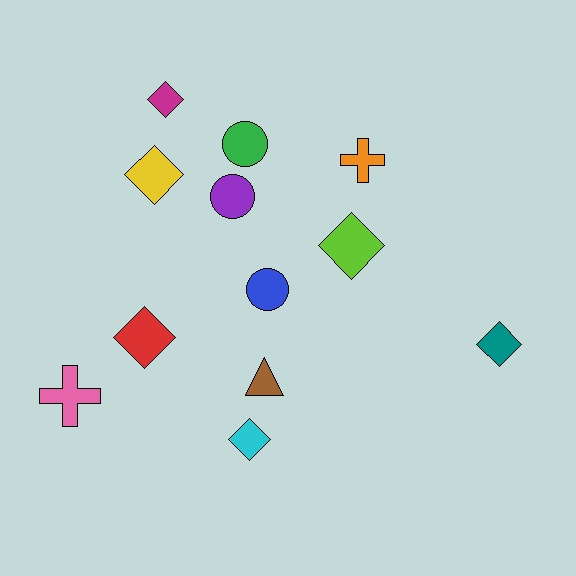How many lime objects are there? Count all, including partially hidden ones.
There is 1 lime object.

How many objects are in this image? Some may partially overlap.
There are 12 objects.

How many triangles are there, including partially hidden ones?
There is 1 triangle.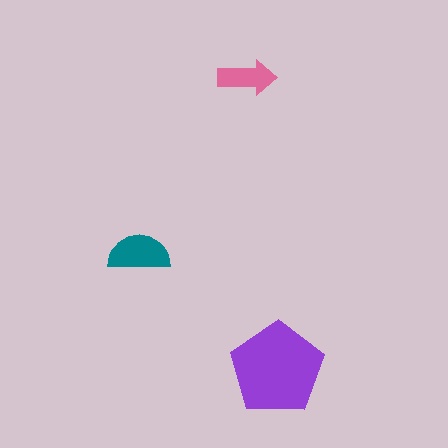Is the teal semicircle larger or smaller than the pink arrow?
Larger.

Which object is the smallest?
The pink arrow.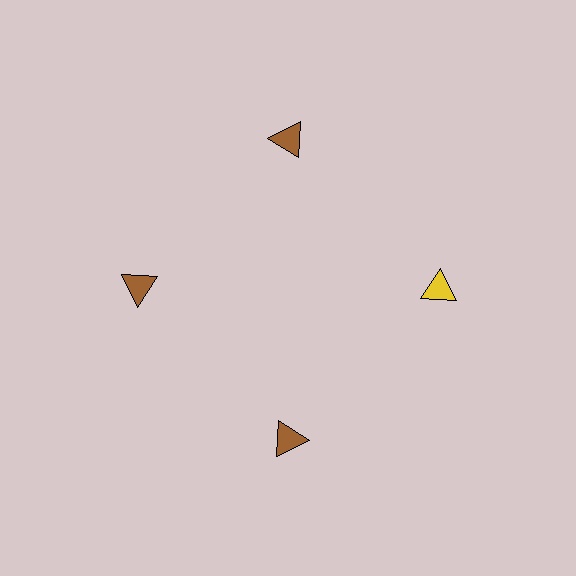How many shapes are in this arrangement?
There are 4 shapes arranged in a ring pattern.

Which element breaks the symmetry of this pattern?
The yellow triangle at roughly the 3 o'clock position breaks the symmetry. All other shapes are brown triangles.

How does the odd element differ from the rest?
It has a different color: yellow instead of brown.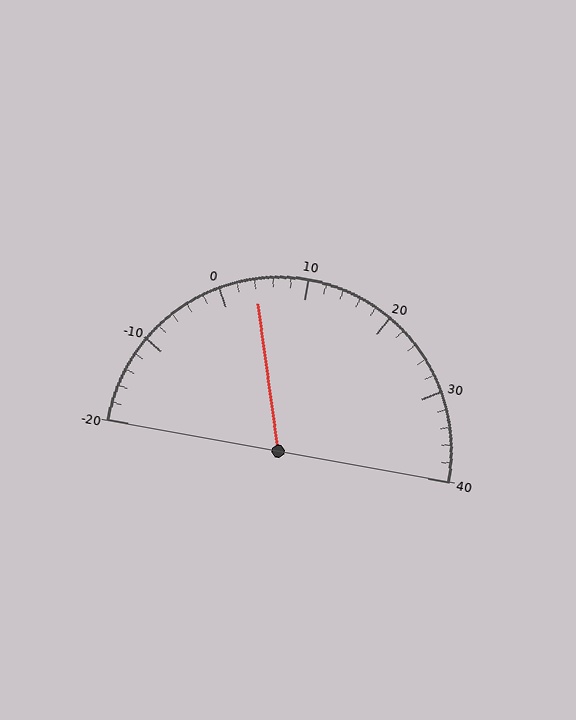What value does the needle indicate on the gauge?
The needle indicates approximately 4.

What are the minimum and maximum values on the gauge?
The gauge ranges from -20 to 40.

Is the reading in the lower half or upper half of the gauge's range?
The reading is in the lower half of the range (-20 to 40).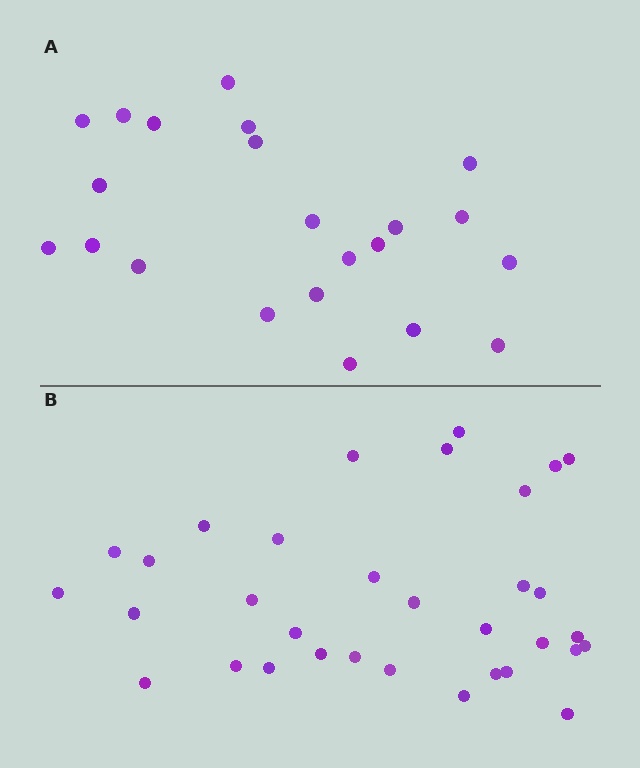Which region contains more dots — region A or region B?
Region B (the bottom region) has more dots.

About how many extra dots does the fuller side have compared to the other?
Region B has roughly 12 or so more dots than region A.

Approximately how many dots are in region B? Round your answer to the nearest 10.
About 30 dots. (The exact count is 33, which rounds to 30.)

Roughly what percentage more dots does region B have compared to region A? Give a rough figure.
About 50% more.